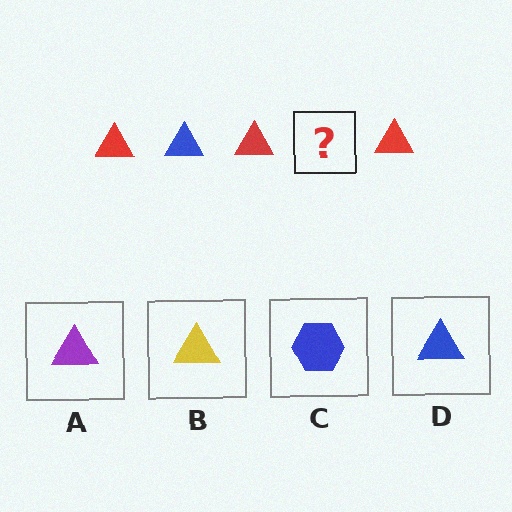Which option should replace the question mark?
Option D.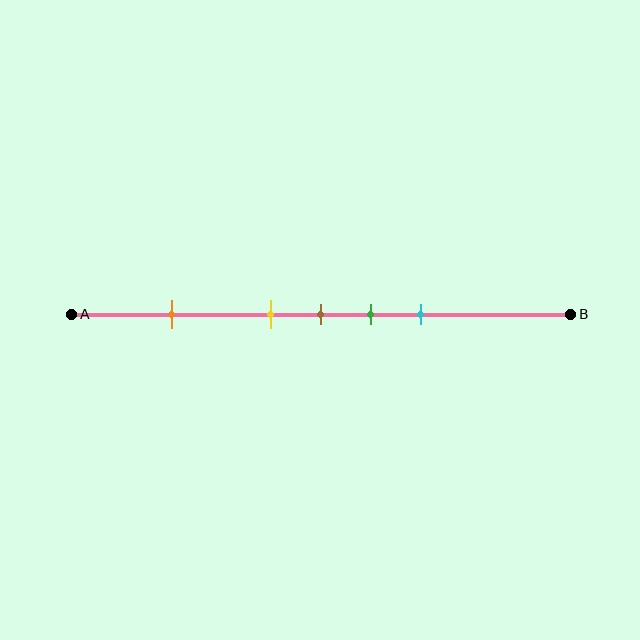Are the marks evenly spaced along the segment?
No, the marks are not evenly spaced.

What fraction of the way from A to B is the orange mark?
The orange mark is approximately 20% (0.2) of the way from A to B.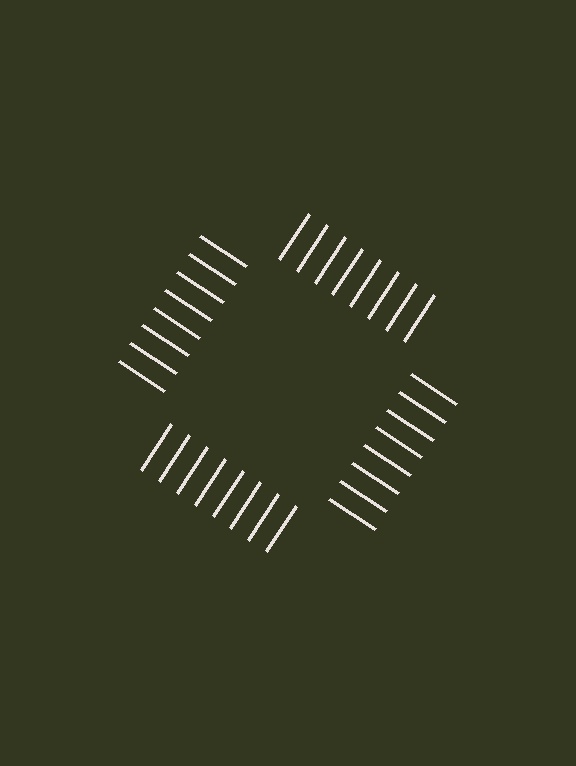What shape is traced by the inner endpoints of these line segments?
An illusory square — the line segments terminate on its edges but no continuous stroke is drawn.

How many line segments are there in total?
32 — 8 along each of the 4 edges.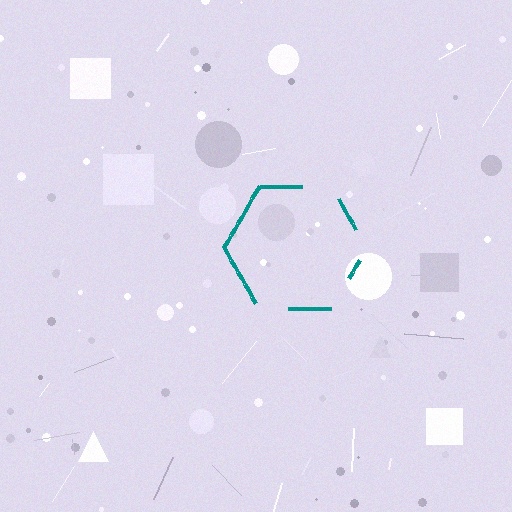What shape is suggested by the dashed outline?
The dashed outline suggests a hexagon.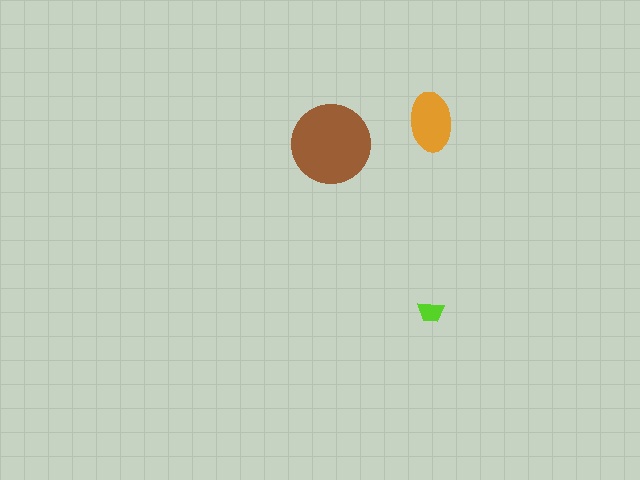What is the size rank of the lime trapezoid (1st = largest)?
3rd.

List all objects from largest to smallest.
The brown circle, the orange ellipse, the lime trapezoid.